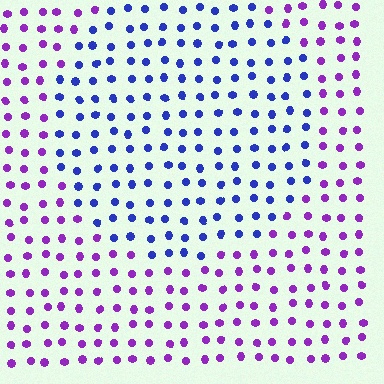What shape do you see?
I see a circle.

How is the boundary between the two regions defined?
The boundary is defined purely by a slight shift in hue (about 49 degrees). Spacing, size, and orientation are identical on both sides.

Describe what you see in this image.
The image is filled with small purple elements in a uniform arrangement. A circle-shaped region is visible where the elements are tinted to a slightly different hue, forming a subtle color boundary.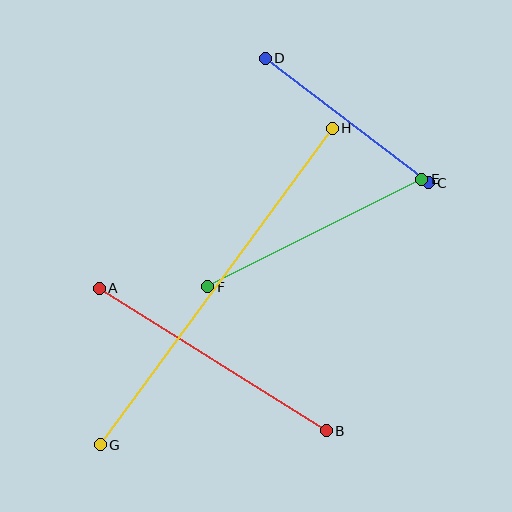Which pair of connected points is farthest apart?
Points G and H are farthest apart.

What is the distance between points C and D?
The distance is approximately 205 pixels.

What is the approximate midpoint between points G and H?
The midpoint is at approximately (216, 287) pixels.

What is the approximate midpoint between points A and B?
The midpoint is at approximately (213, 359) pixels.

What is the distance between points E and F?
The distance is approximately 240 pixels.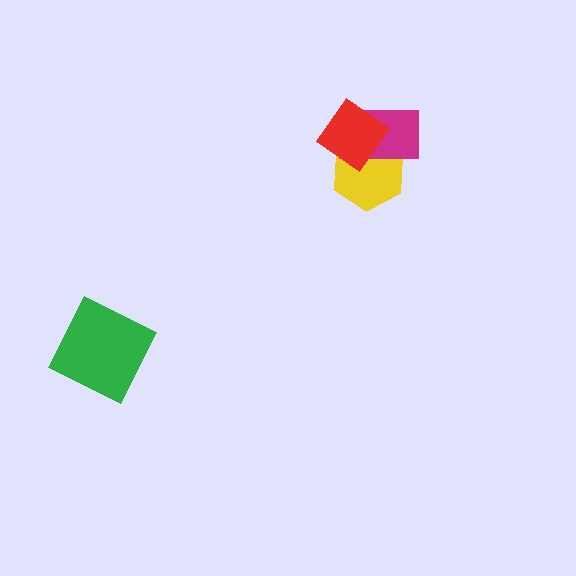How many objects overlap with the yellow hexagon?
2 objects overlap with the yellow hexagon.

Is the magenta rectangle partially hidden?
Yes, it is partially covered by another shape.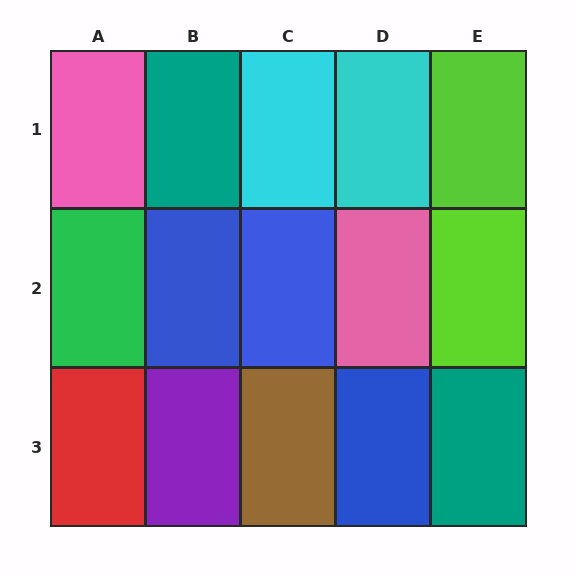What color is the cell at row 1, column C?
Cyan.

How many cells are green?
1 cell is green.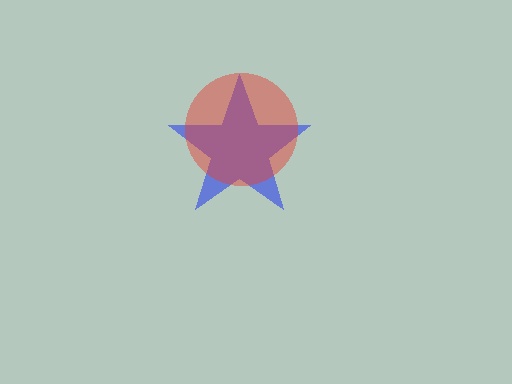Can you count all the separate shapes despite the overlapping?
Yes, there are 2 separate shapes.